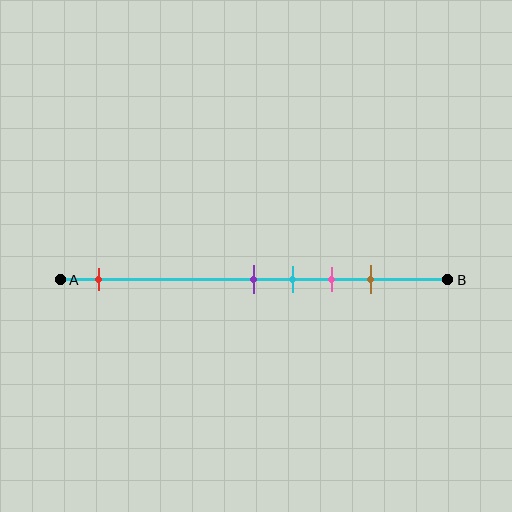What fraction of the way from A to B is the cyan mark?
The cyan mark is approximately 60% (0.6) of the way from A to B.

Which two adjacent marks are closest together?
The purple and cyan marks are the closest adjacent pair.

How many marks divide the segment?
There are 5 marks dividing the segment.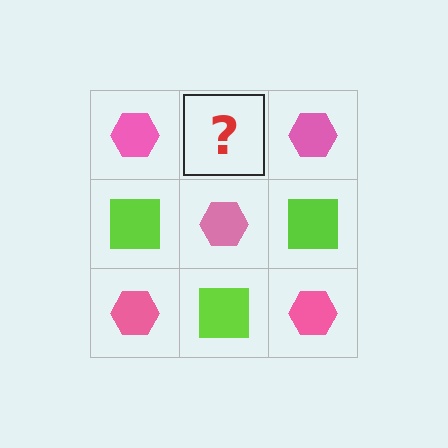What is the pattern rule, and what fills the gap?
The rule is that it alternates pink hexagon and lime square in a checkerboard pattern. The gap should be filled with a lime square.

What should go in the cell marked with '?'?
The missing cell should contain a lime square.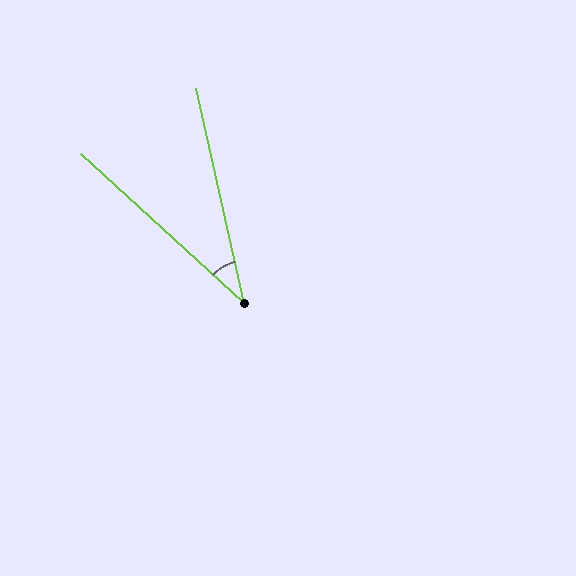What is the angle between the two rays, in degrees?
Approximately 35 degrees.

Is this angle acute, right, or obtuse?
It is acute.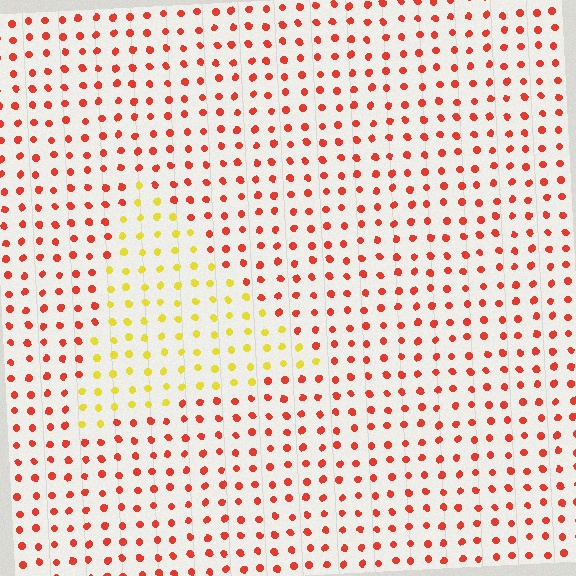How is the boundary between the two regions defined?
The boundary is defined purely by a slight shift in hue (about 54 degrees). Spacing, size, and orientation are identical on both sides.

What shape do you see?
I see a triangle.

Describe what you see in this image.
The image is filled with small red elements in a uniform arrangement. A triangle-shaped region is visible where the elements are tinted to a slightly different hue, forming a subtle color boundary.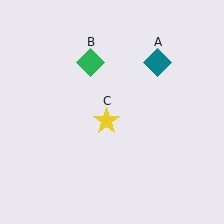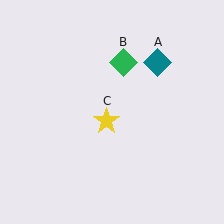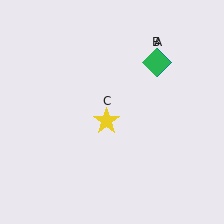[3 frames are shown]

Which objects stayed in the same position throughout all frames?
Teal diamond (object A) and yellow star (object C) remained stationary.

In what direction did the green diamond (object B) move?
The green diamond (object B) moved right.